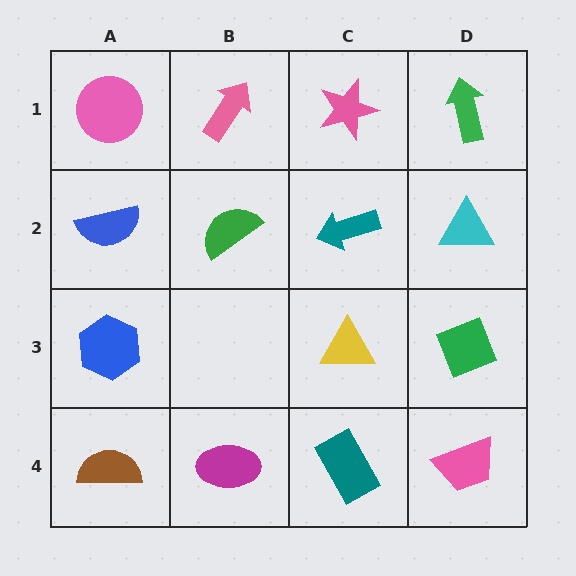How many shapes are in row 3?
3 shapes.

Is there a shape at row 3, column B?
No, that cell is empty.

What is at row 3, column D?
A green diamond.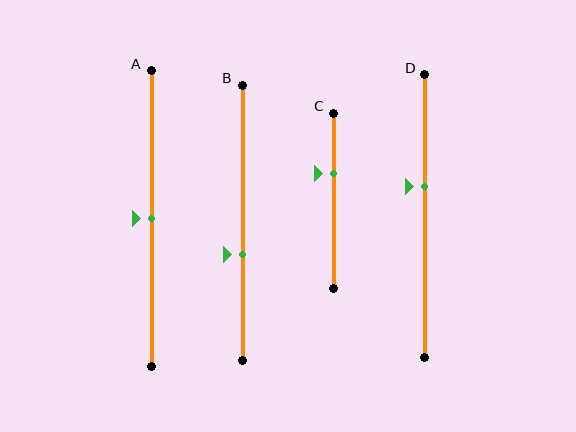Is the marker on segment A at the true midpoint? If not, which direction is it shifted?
Yes, the marker on segment A is at the true midpoint.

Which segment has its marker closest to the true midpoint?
Segment A has its marker closest to the true midpoint.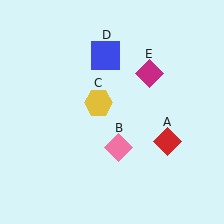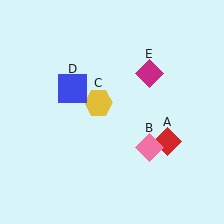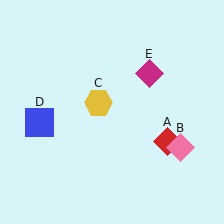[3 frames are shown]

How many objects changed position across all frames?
2 objects changed position: pink diamond (object B), blue square (object D).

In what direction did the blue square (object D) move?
The blue square (object D) moved down and to the left.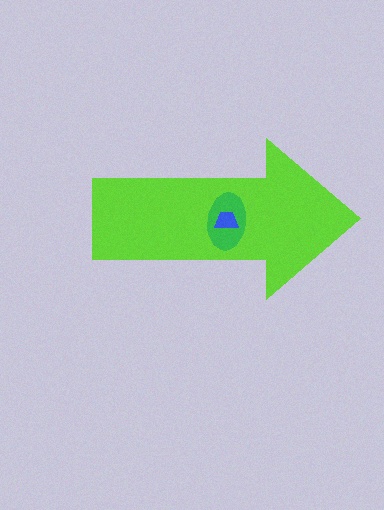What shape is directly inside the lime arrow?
The green ellipse.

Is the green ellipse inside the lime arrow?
Yes.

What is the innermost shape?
The blue trapezoid.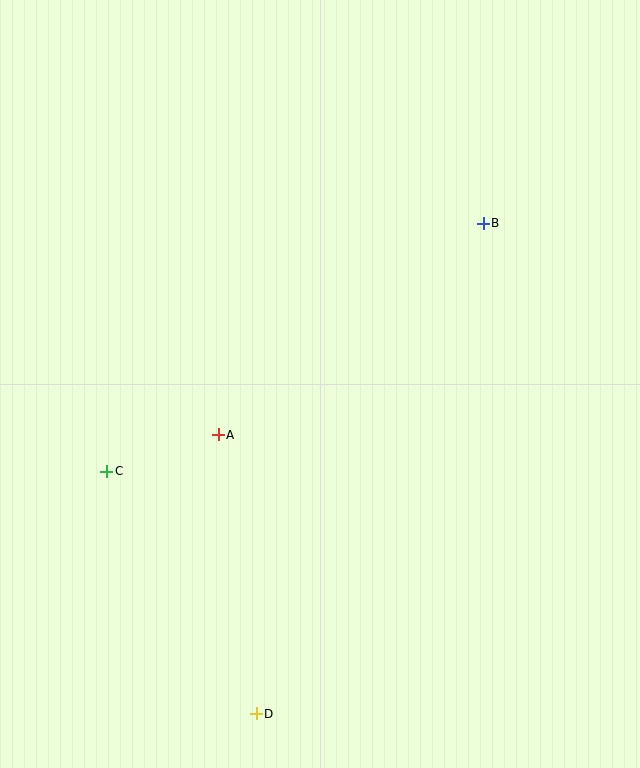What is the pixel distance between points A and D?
The distance between A and D is 281 pixels.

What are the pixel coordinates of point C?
Point C is at (107, 471).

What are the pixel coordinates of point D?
Point D is at (256, 714).